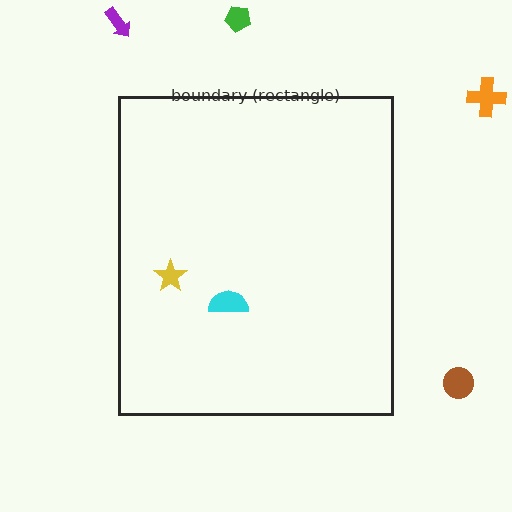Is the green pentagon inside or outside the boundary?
Outside.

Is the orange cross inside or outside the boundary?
Outside.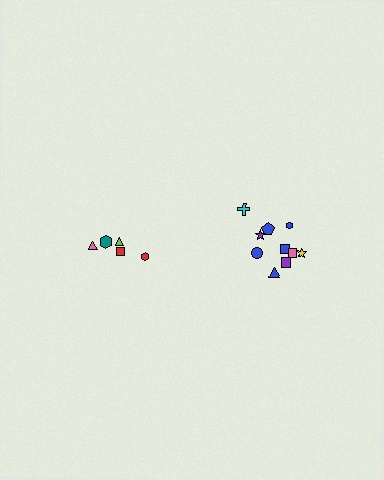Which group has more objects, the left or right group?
The right group.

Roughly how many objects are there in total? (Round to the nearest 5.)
Roughly 15 objects in total.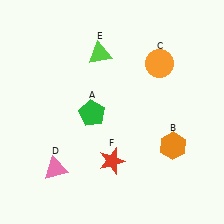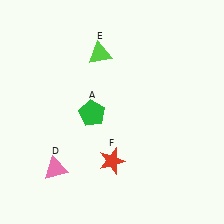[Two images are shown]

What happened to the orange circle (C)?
The orange circle (C) was removed in Image 2. It was in the top-right area of Image 1.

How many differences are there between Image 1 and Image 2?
There are 2 differences between the two images.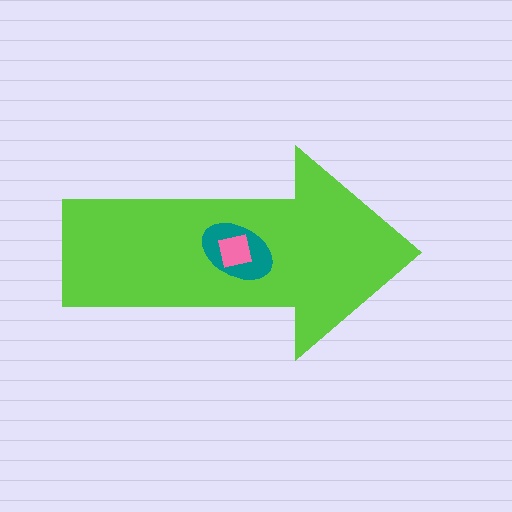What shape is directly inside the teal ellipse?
The pink square.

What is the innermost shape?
The pink square.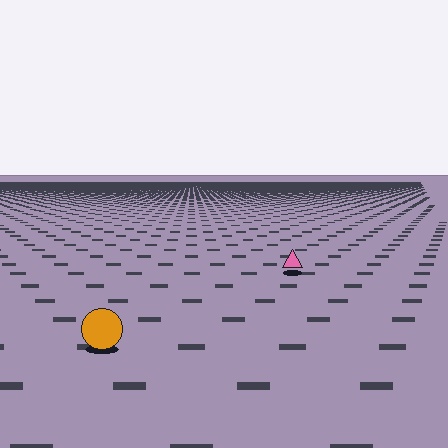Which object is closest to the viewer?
The orange circle is closest. The texture marks near it are larger and more spread out.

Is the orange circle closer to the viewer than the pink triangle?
Yes. The orange circle is closer — you can tell from the texture gradient: the ground texture is coarser near it.